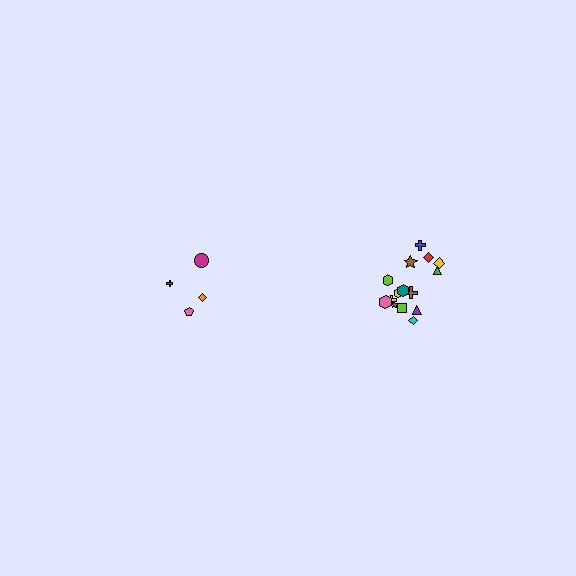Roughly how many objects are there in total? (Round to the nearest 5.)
Roughly 20 objects in total.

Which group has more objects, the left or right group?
The right group.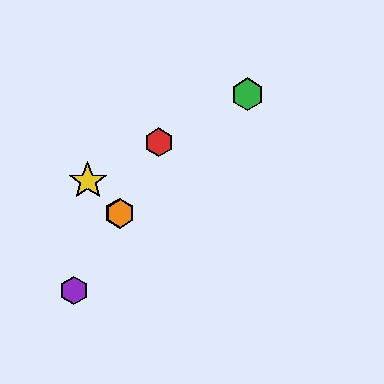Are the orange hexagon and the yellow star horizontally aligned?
No, the orange hexagon is at y≈213 and the yellow star is at y≈181.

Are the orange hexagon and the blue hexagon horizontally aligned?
Yes, both are at y≈213.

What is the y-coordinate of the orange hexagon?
The orange hexagon is at y≈213.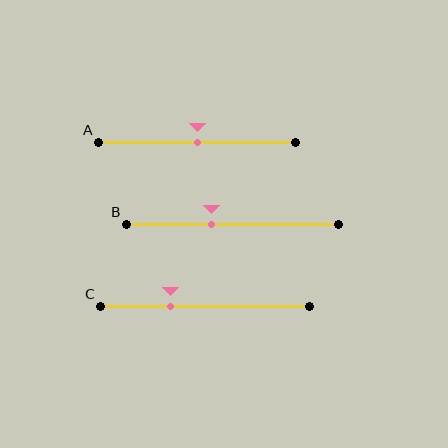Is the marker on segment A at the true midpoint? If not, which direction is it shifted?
Yes, the marker on segment A is at the true midpoint.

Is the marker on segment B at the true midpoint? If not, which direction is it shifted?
No, the marker on segment B is shifted to the left by about 10% of the segment length.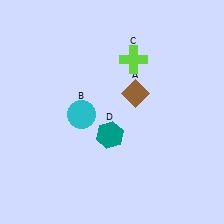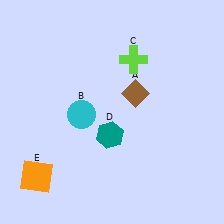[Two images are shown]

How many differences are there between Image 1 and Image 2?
There is 1 difference between the two images.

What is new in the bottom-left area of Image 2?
An orange square (E) was added in the bottom-left area of Image 2.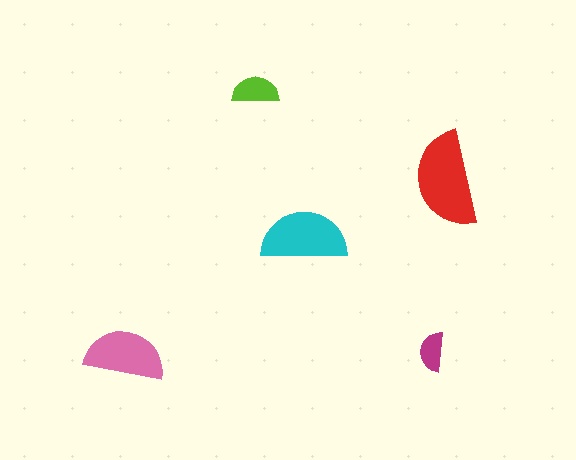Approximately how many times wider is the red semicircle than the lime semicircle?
About 2 times wider.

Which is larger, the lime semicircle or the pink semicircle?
The pink one.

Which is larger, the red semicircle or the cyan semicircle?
The red one.